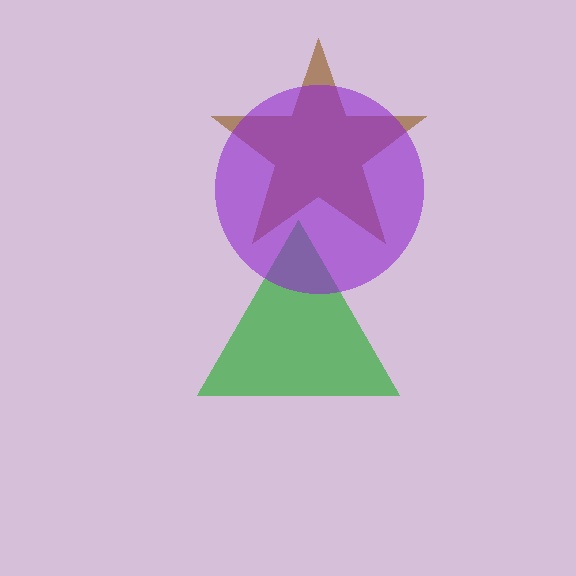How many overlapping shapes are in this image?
There are 3 overlapping shapes in the image.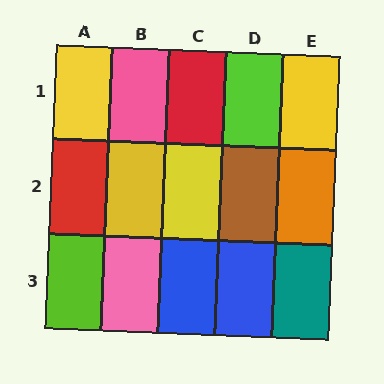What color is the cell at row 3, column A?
Lime.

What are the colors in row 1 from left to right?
Yellow, pink, red, lime, yellow.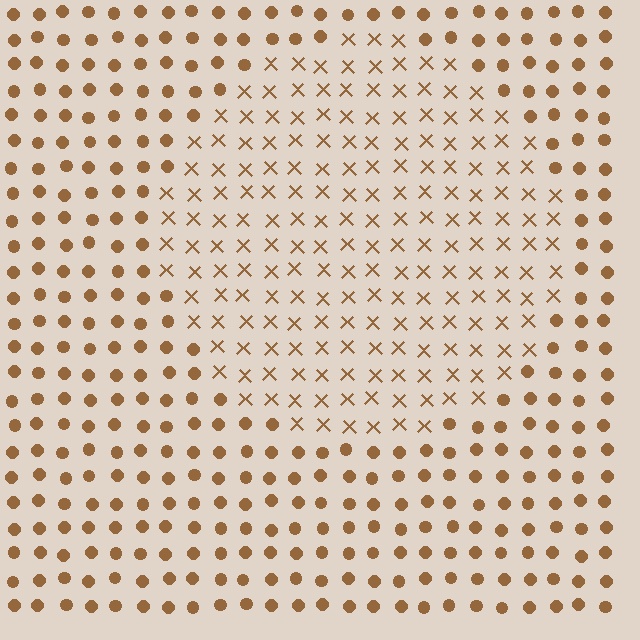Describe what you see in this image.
The image is filled with small brown elements arranged in a uniform grid. A circle-shaped region contains X marks, while the surrounding area contains circles. The boundary is defined purely by the change in element shape.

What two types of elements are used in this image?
The image uses X marks inside the circle region and circles outside it.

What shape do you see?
I see a circle.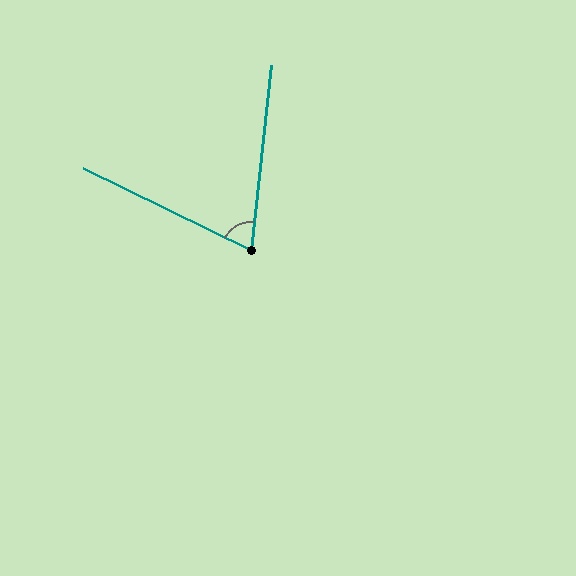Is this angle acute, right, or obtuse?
It is acute.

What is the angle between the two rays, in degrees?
Approximately 70 degrees.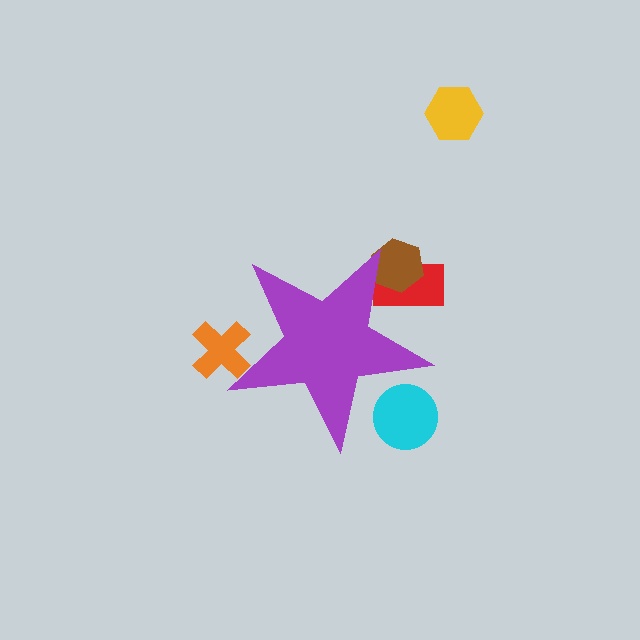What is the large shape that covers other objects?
A purple star.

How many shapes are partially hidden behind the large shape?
4 shapes are partially hidden.